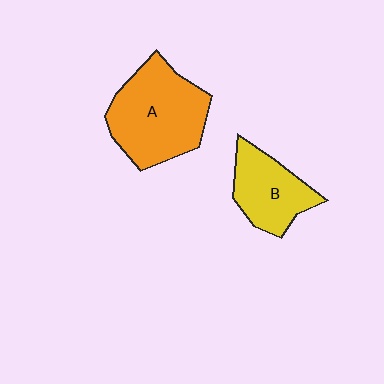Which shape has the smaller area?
Shape B (yellow).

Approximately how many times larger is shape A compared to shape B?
Approximately 1.6 times.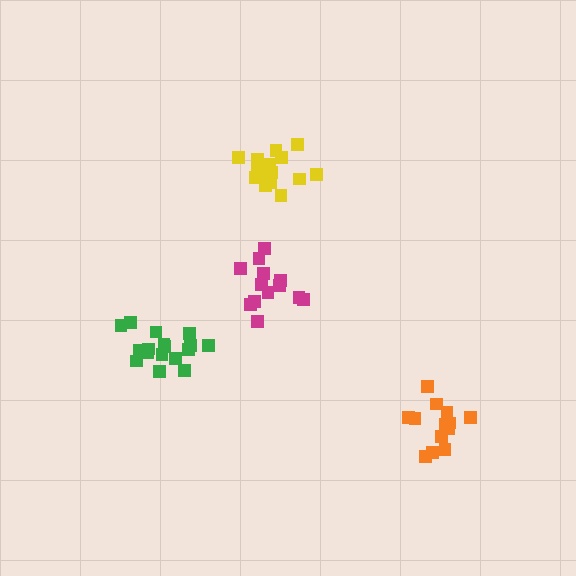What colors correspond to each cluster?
The clusters are colored: orange, magenta, yellow, green.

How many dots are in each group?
Group 1: 13 dots, Group 2: 13 dots, Group 3: 17 dots, Group 4: 17 dots (60 total).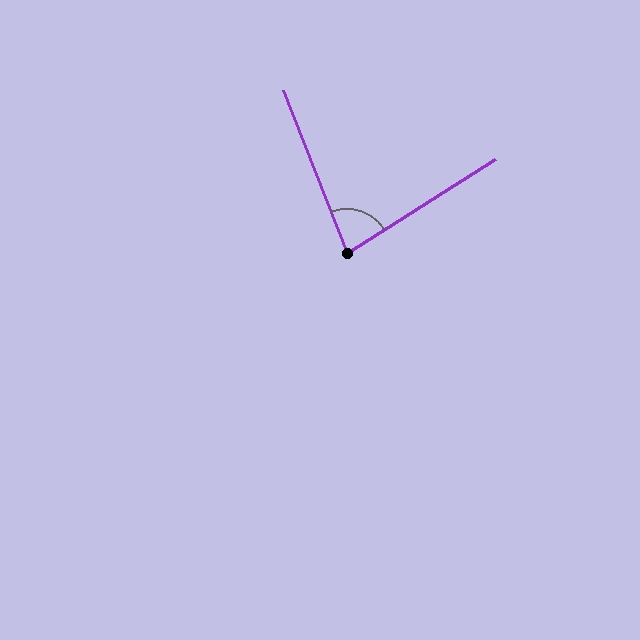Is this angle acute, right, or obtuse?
It is acute.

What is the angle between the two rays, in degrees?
Approximately 79 degrees.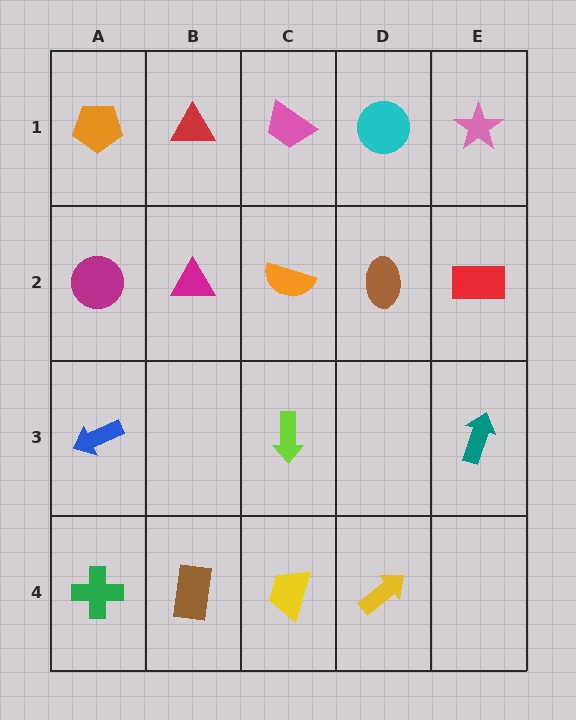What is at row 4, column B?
A brown rectangle.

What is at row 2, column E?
A red rectangle.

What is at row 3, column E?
A teal arrow.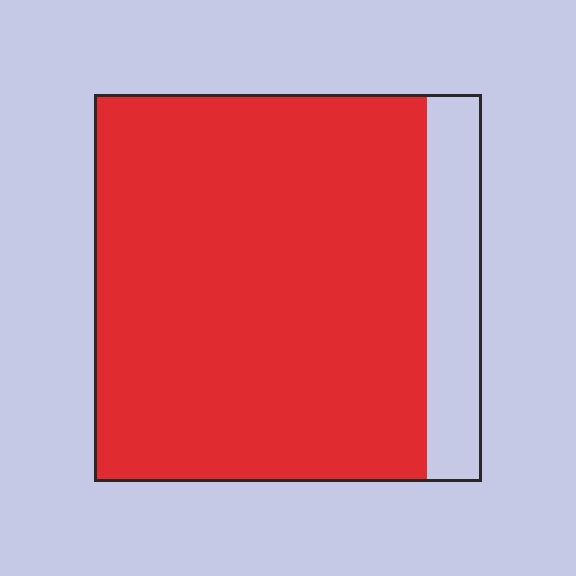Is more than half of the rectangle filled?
Yes.